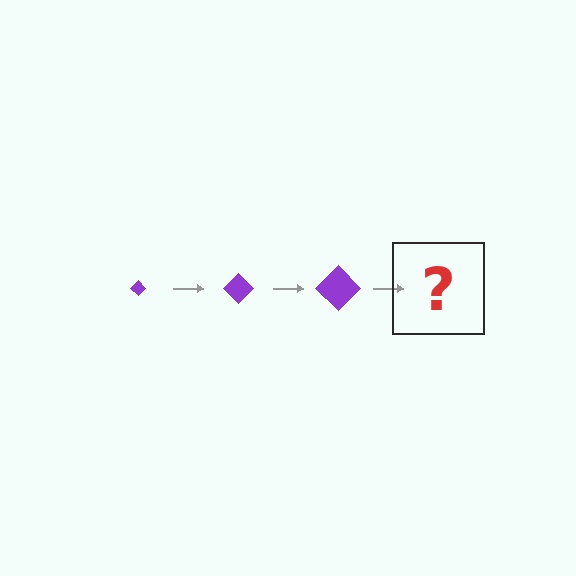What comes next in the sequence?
The next element should be a purple diamond, larger than the previous one.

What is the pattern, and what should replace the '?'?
The pattern is that the diamond gets progressively larger each step. The '?' should be a purple diamond, larger than the previous one.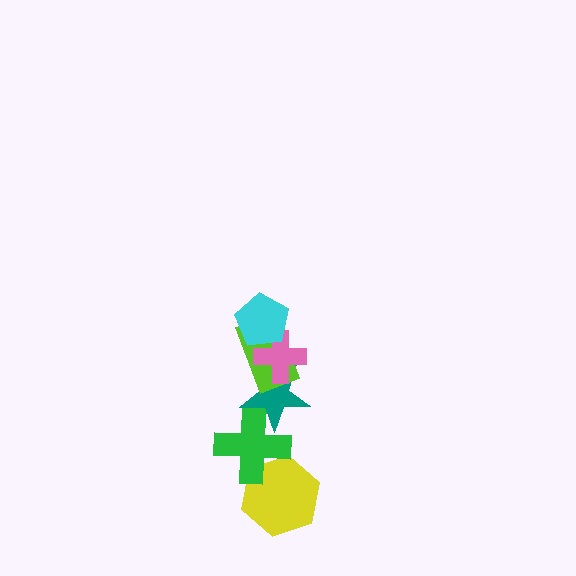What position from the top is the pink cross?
The pink cross is 2nd from the top.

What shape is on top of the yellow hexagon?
The green cross is on top of the yellow hexagon.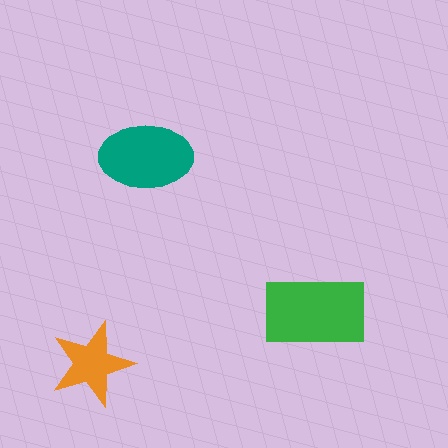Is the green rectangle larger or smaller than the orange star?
Larger.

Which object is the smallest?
The orange star.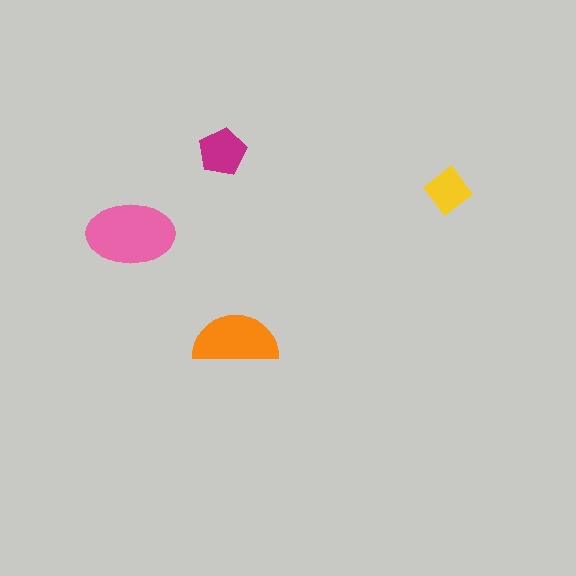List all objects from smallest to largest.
The yellow diamond, the magenta pentagon, the orange semicircle, the pink ellipse.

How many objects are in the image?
There are 4 objects in the image.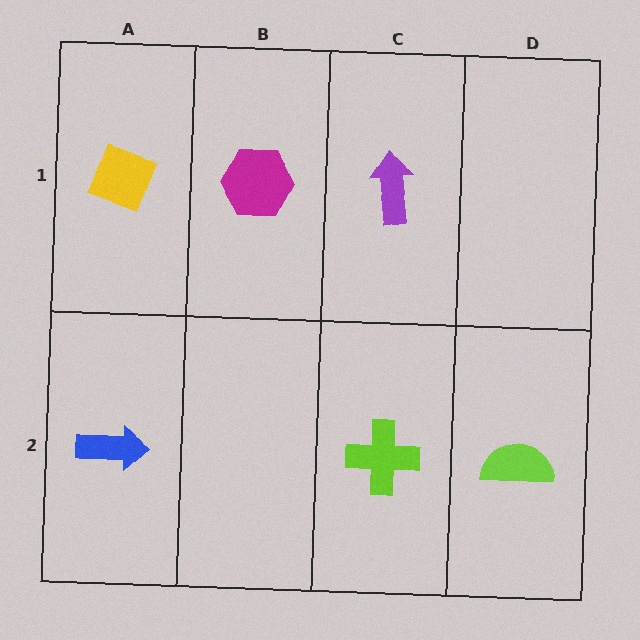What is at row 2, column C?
A lime cross.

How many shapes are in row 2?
3 shapes.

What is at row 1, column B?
A magenta hexagon.